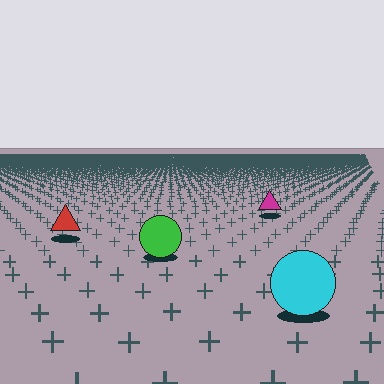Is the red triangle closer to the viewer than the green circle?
No. The green circle is closer — you can tell from the texture gradient: the ground texture is coarser near it.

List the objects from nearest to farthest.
From nearest to farthest: the cyan circle, the green circle, the red triangle, the magenta triangle.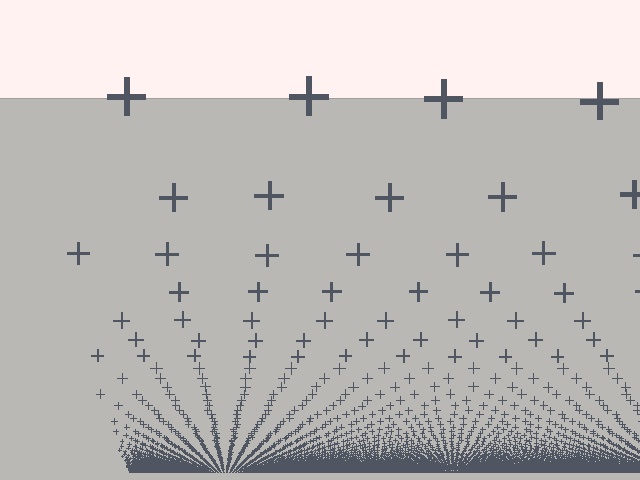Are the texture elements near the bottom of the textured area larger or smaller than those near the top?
Smaller. The gradient is inverted — elements near the bottom are smaller and denser.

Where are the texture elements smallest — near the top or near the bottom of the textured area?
Near the bottom.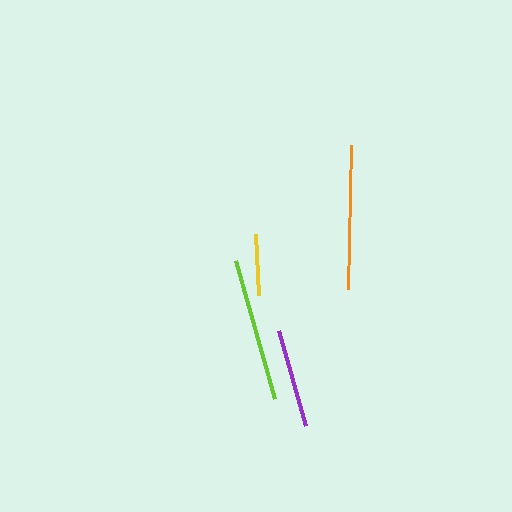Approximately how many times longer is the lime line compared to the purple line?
The lime line is approximately 1.4 times the length of the purple line.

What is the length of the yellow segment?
The yellow segment is approximately 61 pixels long.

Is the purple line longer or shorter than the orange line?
The orange line is longer than the purple line.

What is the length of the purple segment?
The purple segment is approximately 99 pixels long.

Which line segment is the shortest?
The yellow line is the shortest at approximately 61 pixels.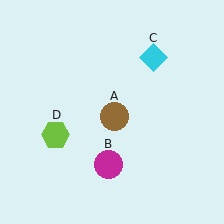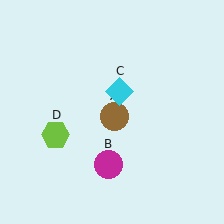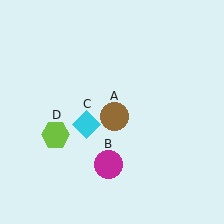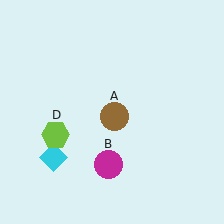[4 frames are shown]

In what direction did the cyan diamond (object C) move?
The cyan diamond (object C) moved down and to the left.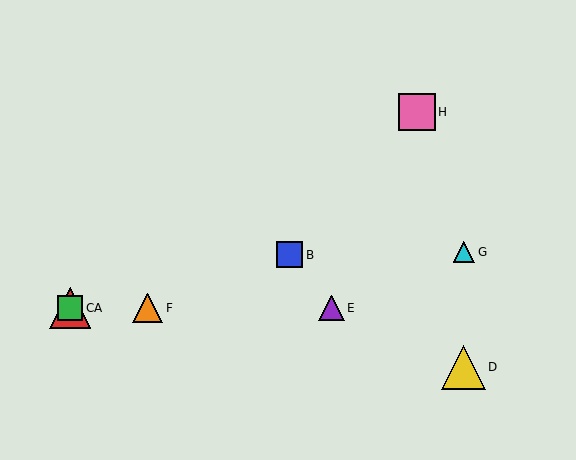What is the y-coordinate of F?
Object F is at y≈308.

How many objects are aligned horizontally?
4 objects (A, C, E, F) are aligned horizontally.